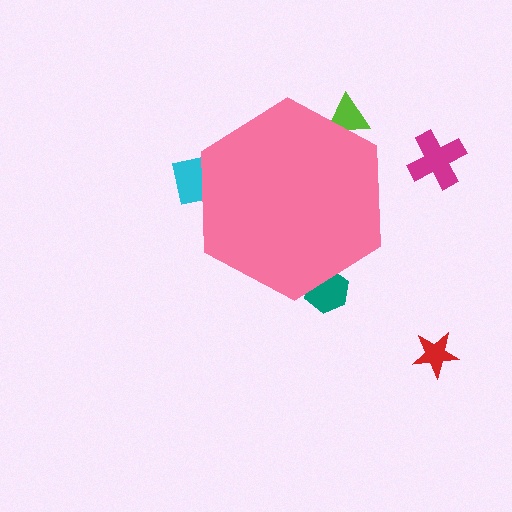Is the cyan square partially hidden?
Yes, the cyan square is partially hidden behind the pink hexagon.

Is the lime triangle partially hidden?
Yes, the lime triangle is partially hidden behind the pink hexagon.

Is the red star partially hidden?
No, the red star is fully visible.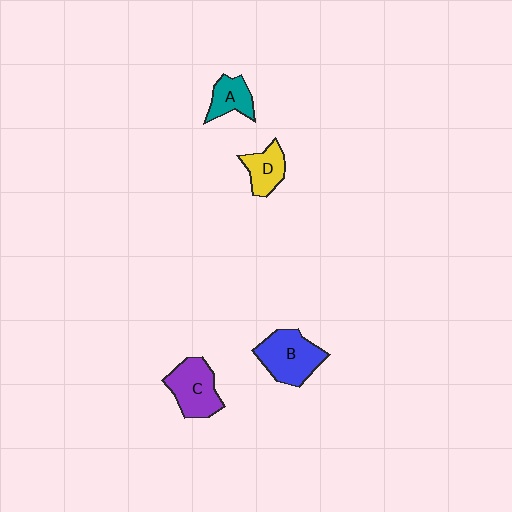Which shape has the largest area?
Shape B (blue).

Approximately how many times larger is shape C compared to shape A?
Approximately 1.6 times.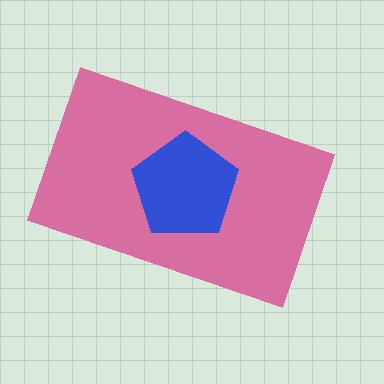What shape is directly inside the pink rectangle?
The blue pentagon.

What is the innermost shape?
The blue pentagon.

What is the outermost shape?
The pink rectangle.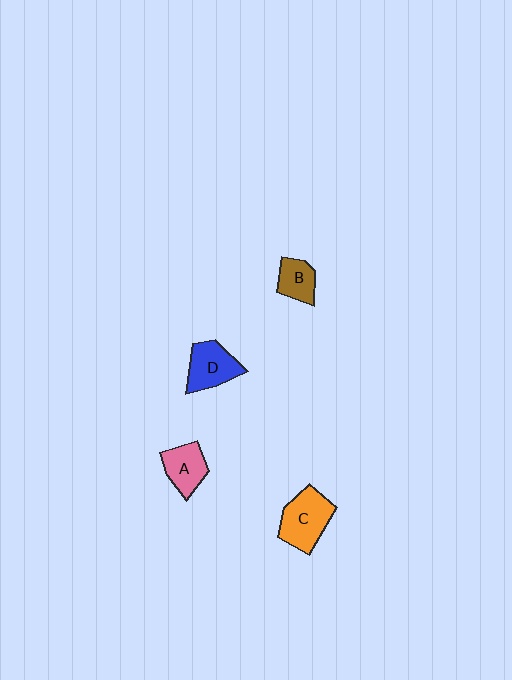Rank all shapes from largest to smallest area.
From largest to smallest: C (orange), D (blue), A (pink), B (brown).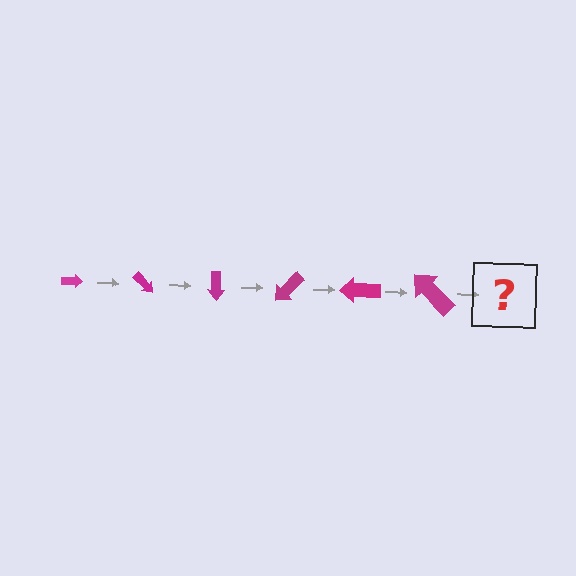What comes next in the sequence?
The next element should be an arrow, larger than the previous one and rotated 270 degrees from the start.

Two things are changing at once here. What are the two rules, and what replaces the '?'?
The two rules are that the arrow grows larger each step and it rotates 45 degrees each step. The '?' should be an arrow, larger than the previous one and rotated 270 degrees from the start.